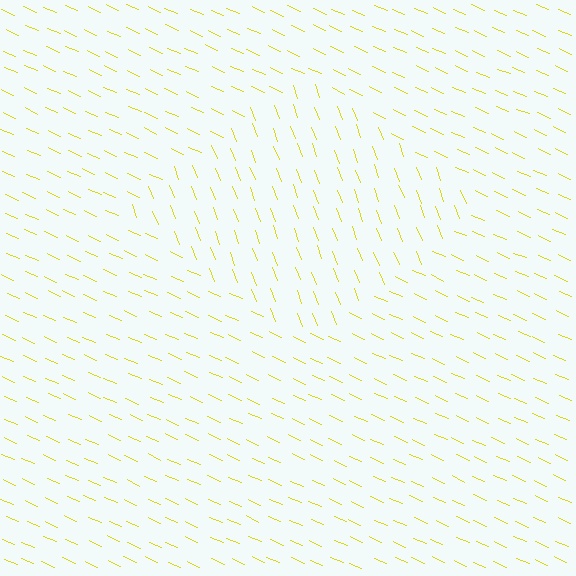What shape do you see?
I see a diamond.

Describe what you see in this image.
The image is filled with small yellow line segments. A diamond region in the image has lines oriented differently from the surrounding lines, creating a visible texture boundary.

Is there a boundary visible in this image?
Yes, there is a texture boundary formed by a change in line orientation.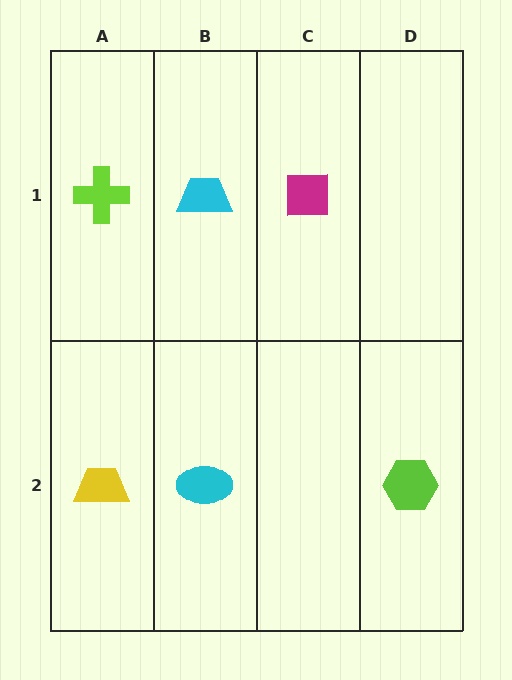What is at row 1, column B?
A cyan trapezoid.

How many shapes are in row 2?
3 shapes.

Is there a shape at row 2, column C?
No, that cell is empty.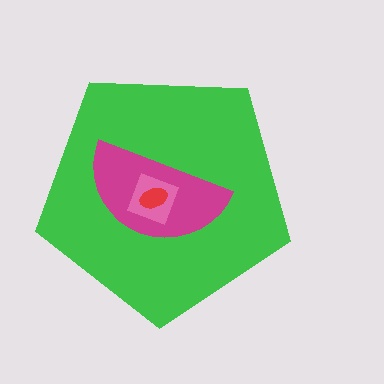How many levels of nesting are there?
4.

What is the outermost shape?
The green pentagon.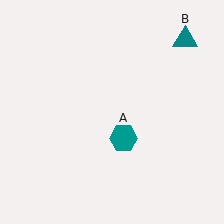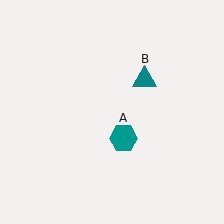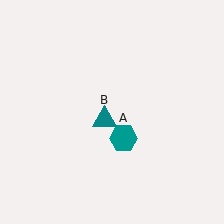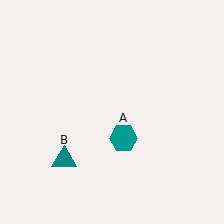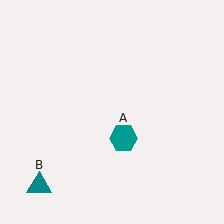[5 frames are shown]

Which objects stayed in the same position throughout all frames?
Teal hexagon (object A) remained stationary.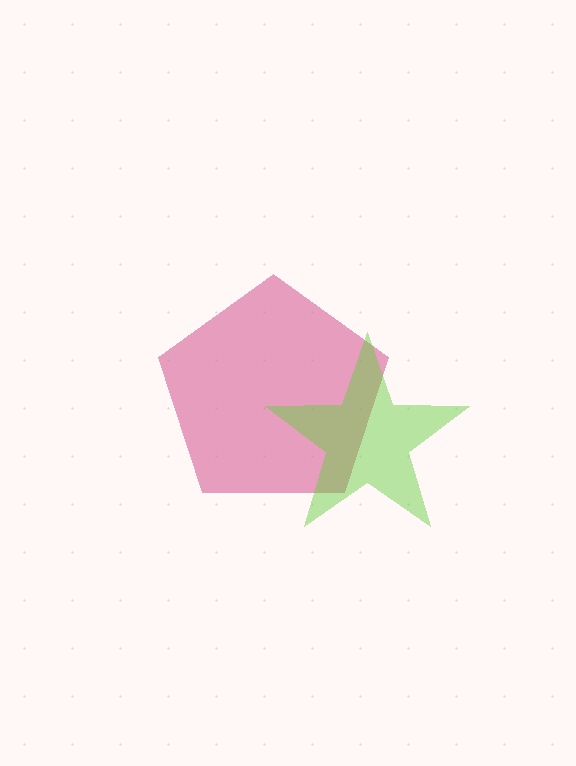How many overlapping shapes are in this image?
There are 2 overlapping shapes in the image.